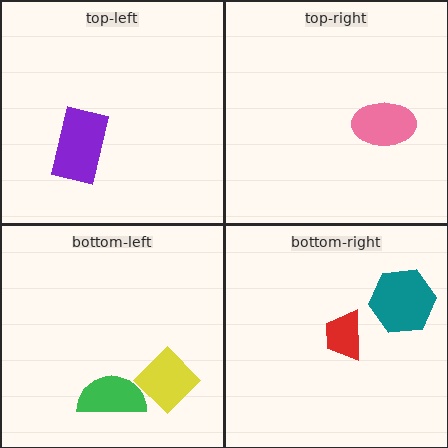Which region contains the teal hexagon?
The bottom-right region.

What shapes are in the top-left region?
The purple rectangle.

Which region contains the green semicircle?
The bottom-left region.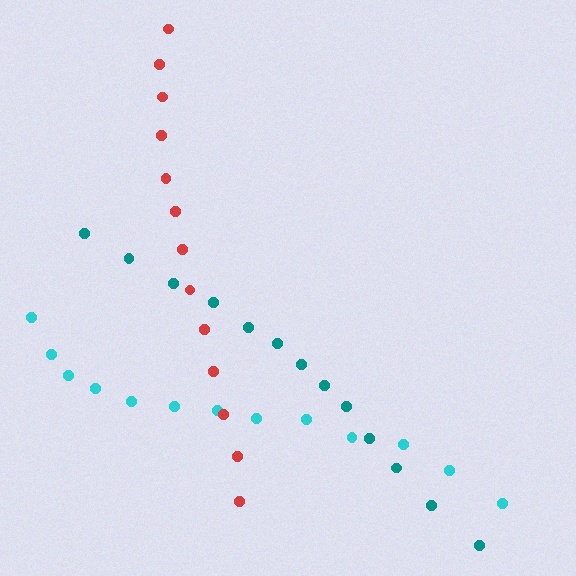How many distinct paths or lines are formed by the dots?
There are 3 distinct paths.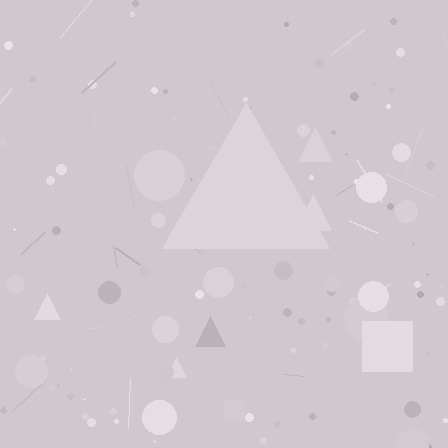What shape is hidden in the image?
A triangle is hidden in the image.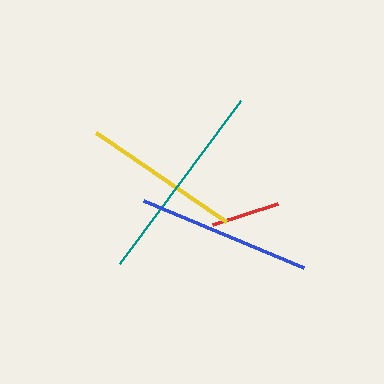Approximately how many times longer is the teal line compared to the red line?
The teal line is approximately 3.0 times the length of the red line.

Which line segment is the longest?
The teal line is the longest at approximately 203 pixels.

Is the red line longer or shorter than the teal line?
The teal line is longer than the red line.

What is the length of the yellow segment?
The yellow segment is approximately 157 pixels long.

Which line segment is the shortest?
The red line is the shortest at approximately 68 pixels.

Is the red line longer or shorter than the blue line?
The blue line is longer than the red line.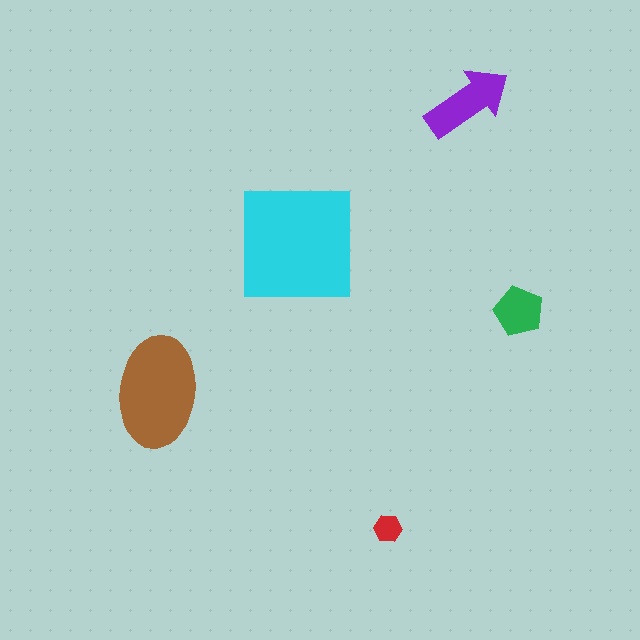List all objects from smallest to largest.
The red hexagon, the green pentagon, the purple arrow, the brown ellipse, the cyan square.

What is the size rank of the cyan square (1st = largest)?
1st.